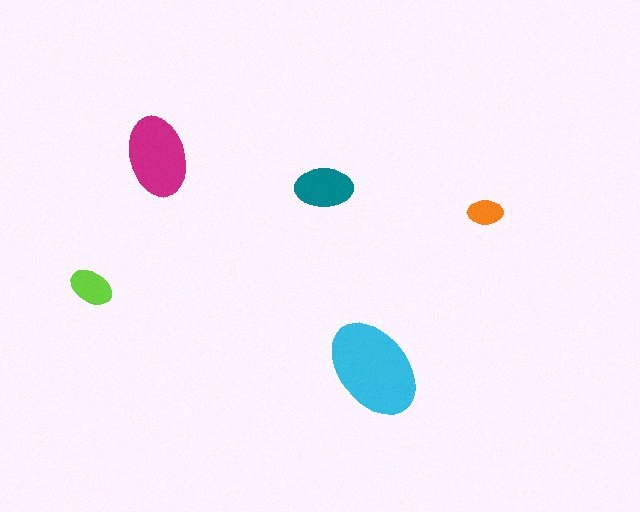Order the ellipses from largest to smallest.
the cyan one, the magenta one, the teal one, the lime one, the orange one.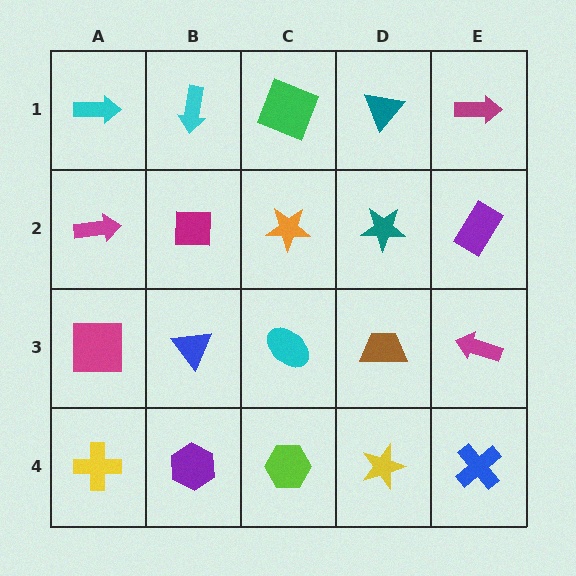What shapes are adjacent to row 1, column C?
An orange star (row 2, column C), a cyan arrow (row 1, column B), a teal triangle (row 1, column D).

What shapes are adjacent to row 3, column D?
A teal star (row 2, column D), a yellow star (row 4, column D), a cyan ellipse (row 3, column C), a magenta arrow (row 3, column E).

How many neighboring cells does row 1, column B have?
3.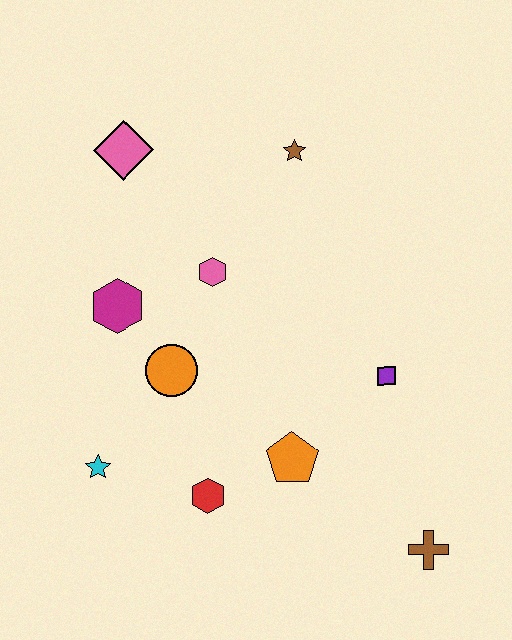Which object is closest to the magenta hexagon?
The orange circle is closest to the magenta hexagon.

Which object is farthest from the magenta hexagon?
The brown cross is farthest from the magenta hexagon.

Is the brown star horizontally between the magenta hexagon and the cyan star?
No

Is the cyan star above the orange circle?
No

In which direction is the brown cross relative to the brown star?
The brown cross is below the brown star.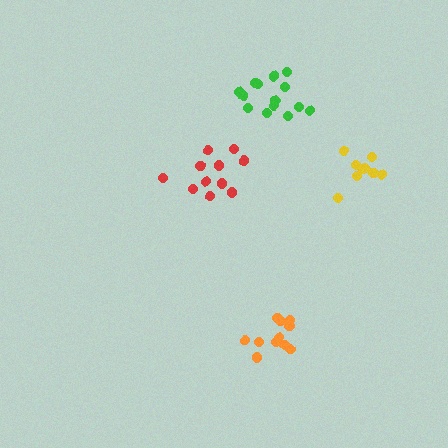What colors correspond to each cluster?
The clusters are colored: yellow, orange, green, red.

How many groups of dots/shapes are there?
There are 4 groups.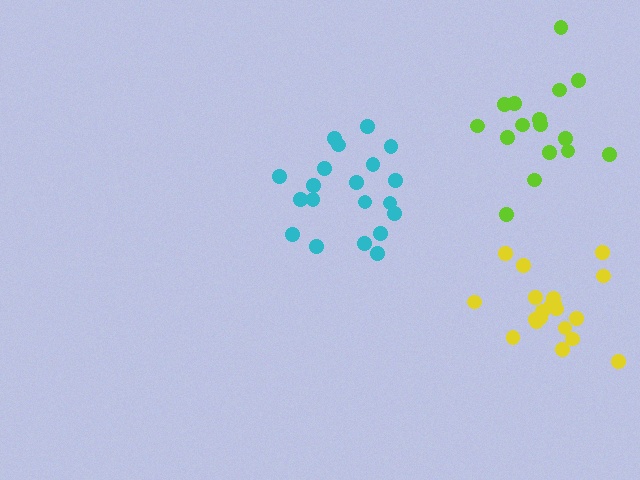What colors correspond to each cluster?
The clusters are colored: cyan, lime, yellow.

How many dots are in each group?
Group 1: 20 dots, Group 2: 16 dots, Group 3: 20 dots (56 total).